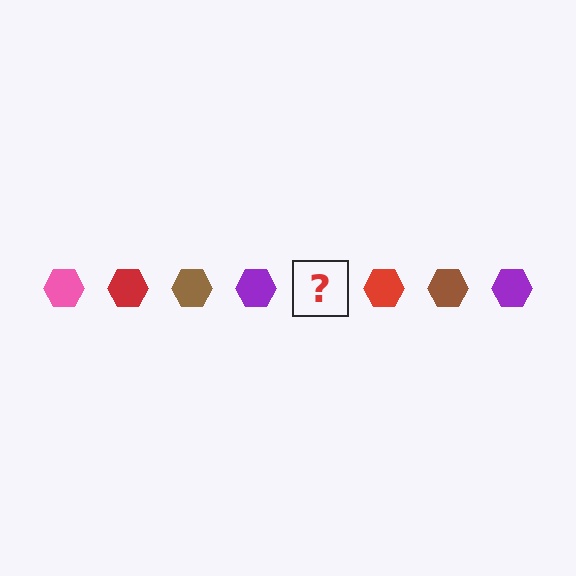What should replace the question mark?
The question mark should be replaced with a pink hexagon.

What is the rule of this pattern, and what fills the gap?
The rule is that the pattern cycles through pink, red, brown, purple hexagons. The gap should be filled with a pink hexagon.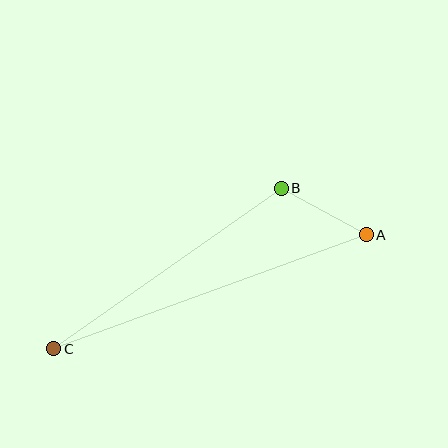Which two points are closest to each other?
Points A and B are closest to each other.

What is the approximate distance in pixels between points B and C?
The distance between B and C is approximately 278 pixels.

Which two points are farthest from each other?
Points A and C are farthest from each other.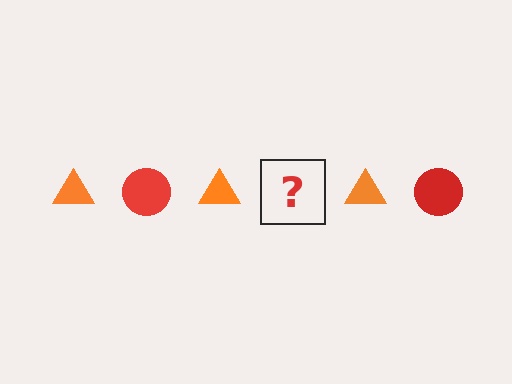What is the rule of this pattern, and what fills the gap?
The rule is that the pattern alternates between orange triangle and red circle. The gap should be filled with a red circle.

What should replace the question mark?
The question mark should be replaced with a red circle.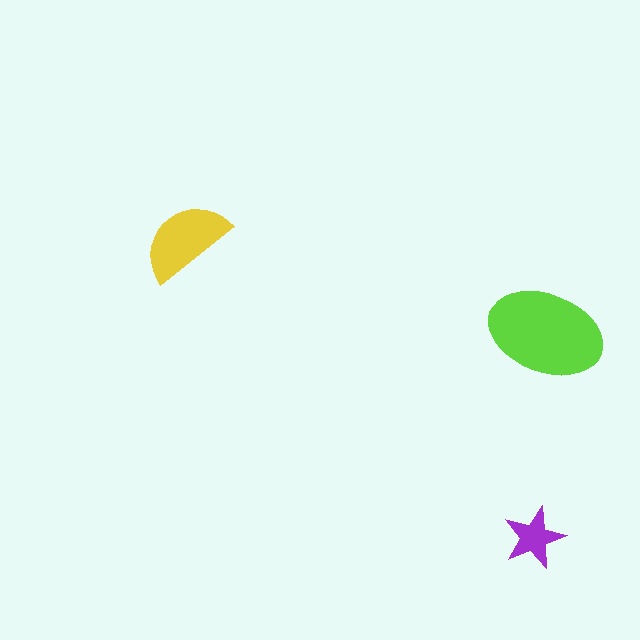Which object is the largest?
The lime ellipse.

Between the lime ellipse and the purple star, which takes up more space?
The lime ellipse.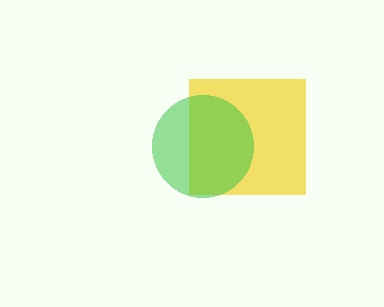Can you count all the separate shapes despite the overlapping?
Yes, there are 2 separate shapes.